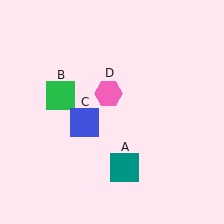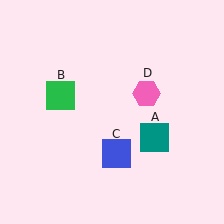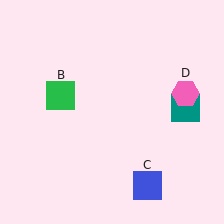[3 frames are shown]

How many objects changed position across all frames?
3 objects changed position: teal square (object A), blue square (object C), pink hexagon (object D).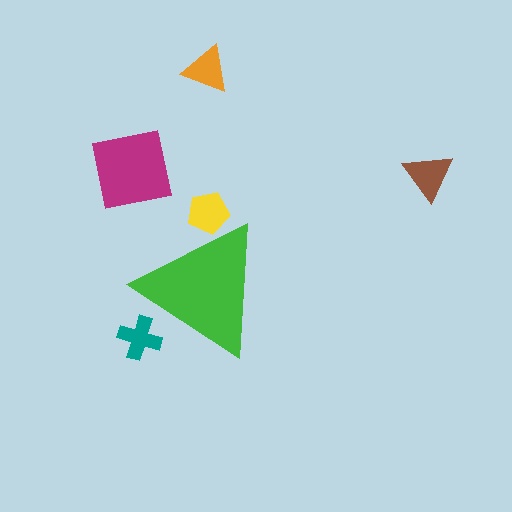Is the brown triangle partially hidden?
No, the brown triangle is fully visible.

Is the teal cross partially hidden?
Yes, the teal cross is partially hidden behind the green triangle.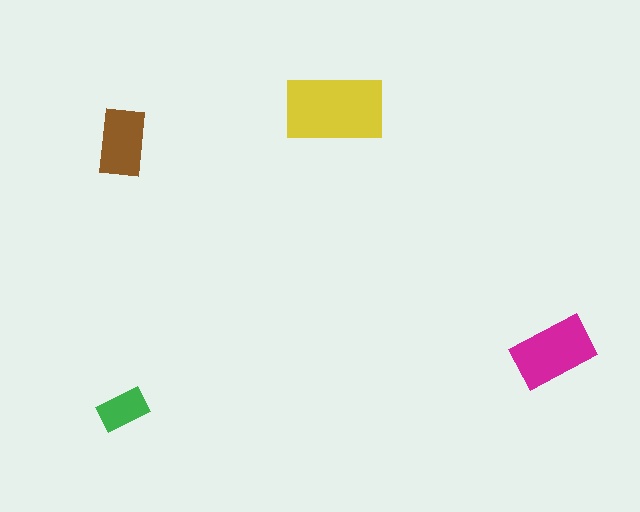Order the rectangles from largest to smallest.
the yellow one, the magenta one, the brown one, the green one.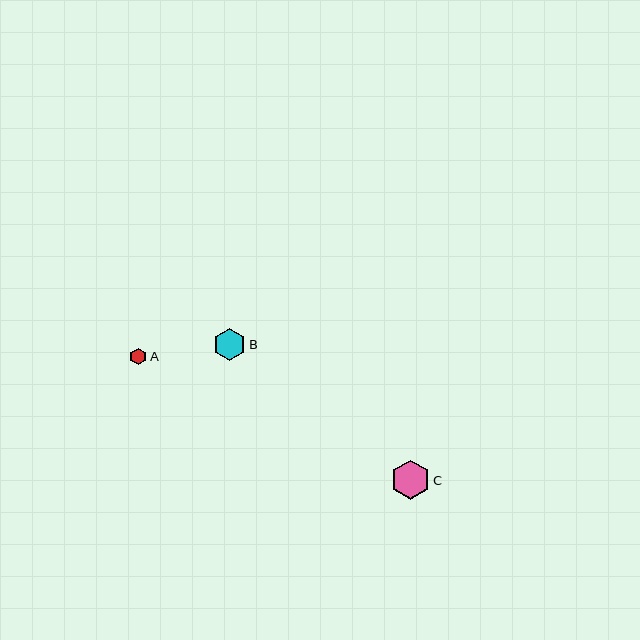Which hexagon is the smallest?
Hexagon A is the smallest with a size of approximately 17 pixels.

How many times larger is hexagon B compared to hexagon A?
Hexagon B is approximately 1.9 times the size of hexagon A.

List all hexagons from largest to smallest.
From largest to smallest: C, B, A.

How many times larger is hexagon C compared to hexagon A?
Hexagon C is approximately 2.4 times the size of hexagon A.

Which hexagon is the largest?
Hexagon C is the largest with a size of approximately 39 pixels.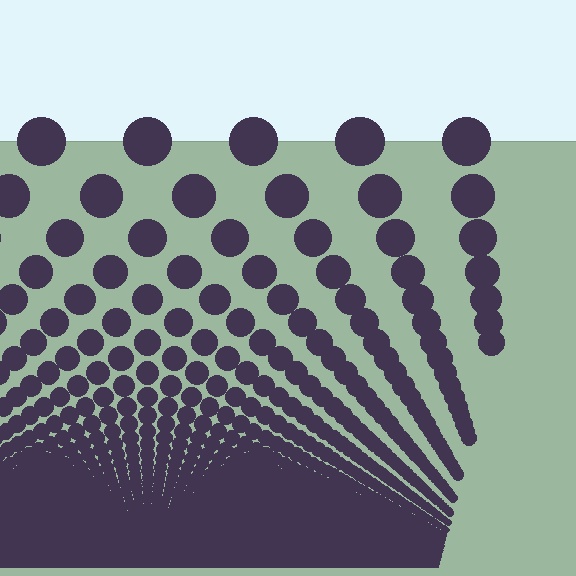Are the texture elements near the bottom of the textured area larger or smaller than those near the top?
Smaller. The gradient is inverted — elements near the bottom are smaller and denser.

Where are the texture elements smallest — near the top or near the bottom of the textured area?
Near the bottom.